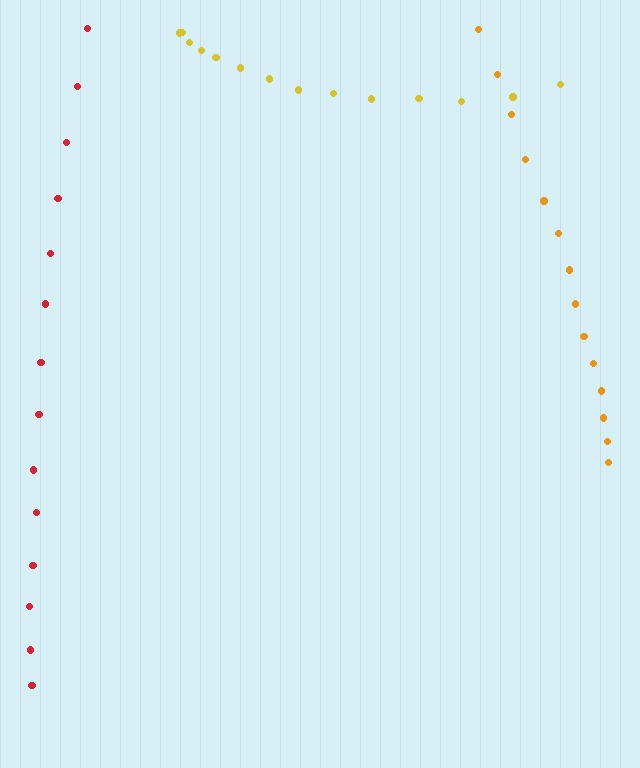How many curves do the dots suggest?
There are 3 distinct paths.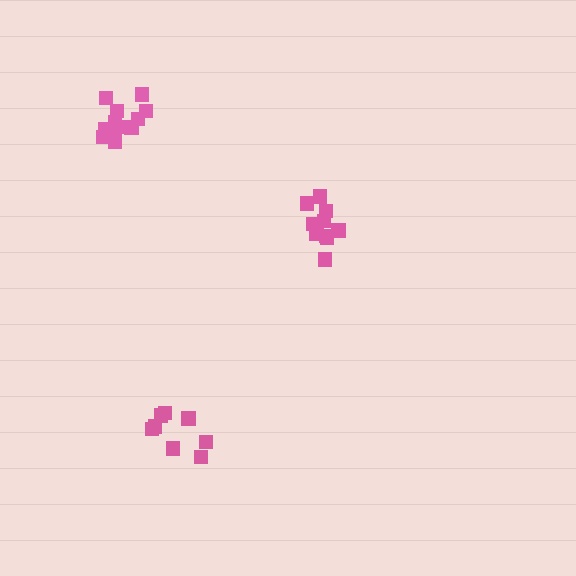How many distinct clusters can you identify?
There are 3 distinct clusters.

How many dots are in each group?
Group 1: 8 dots, Group 2: 11 dots, Group 3: 11 dots (30 total).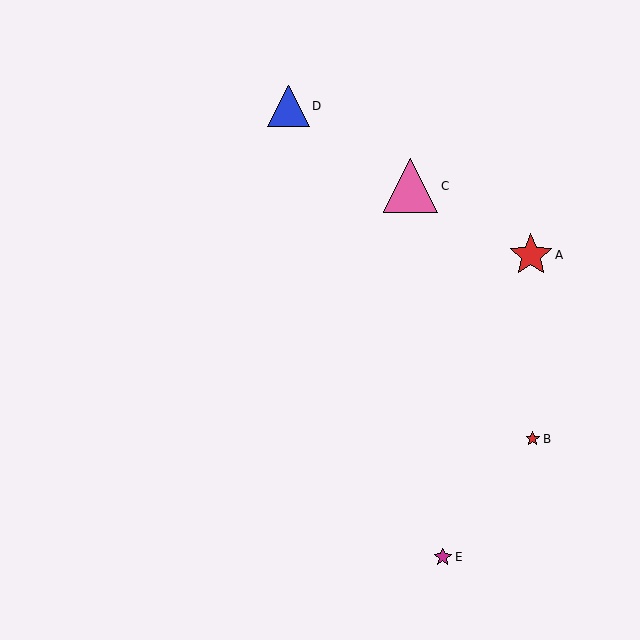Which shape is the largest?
The pink triangle (labeled C) is the largest.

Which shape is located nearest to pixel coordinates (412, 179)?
The pink triangle (labeled C) at (411, 186) is nearest to that location.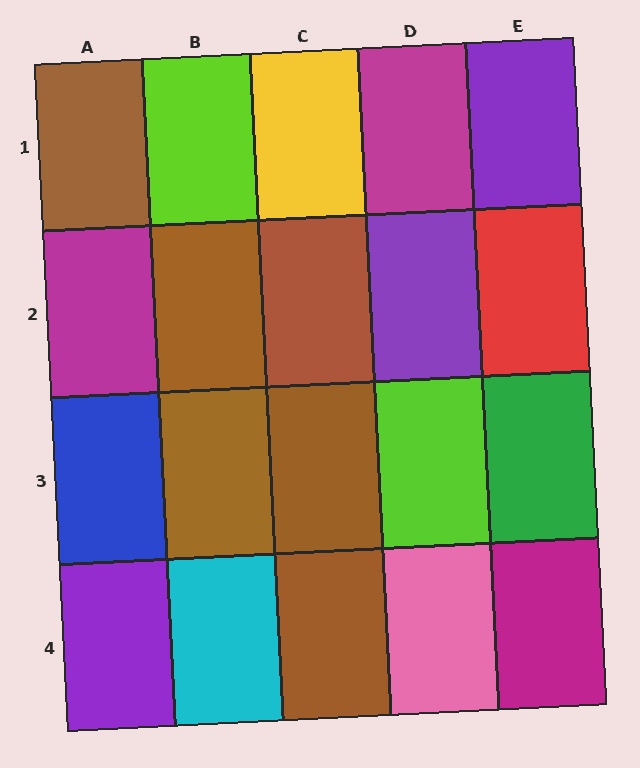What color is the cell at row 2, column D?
Purple.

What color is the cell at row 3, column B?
Brown.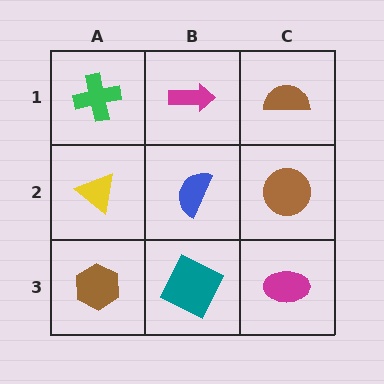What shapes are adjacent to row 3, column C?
A brown circle (row 2, column C), a teal square (row 3, column B).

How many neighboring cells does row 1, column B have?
3.